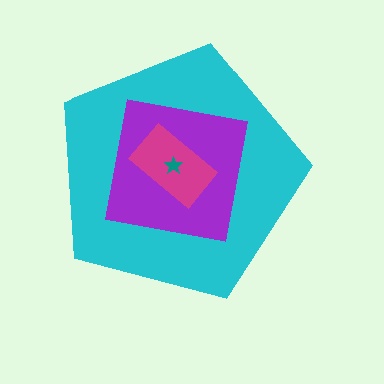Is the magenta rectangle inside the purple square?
Yes.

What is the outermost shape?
The cyan pentagon.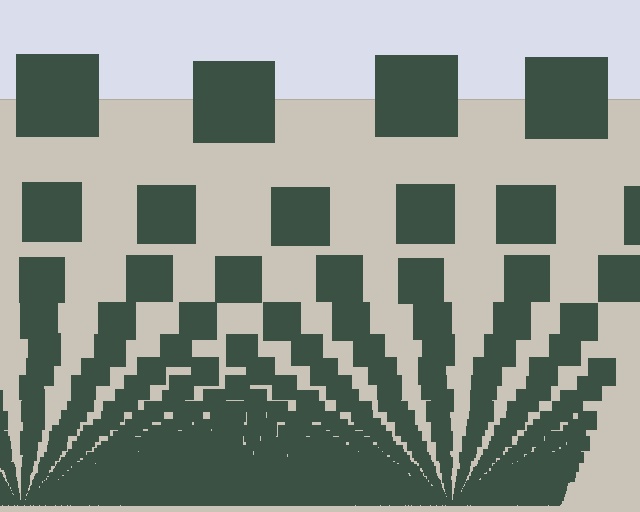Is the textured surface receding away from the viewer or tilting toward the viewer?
The surface appears to tilt toward the viewer. Texture elements get larger and sparser toward the top.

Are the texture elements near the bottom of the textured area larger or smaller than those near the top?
Smaller. The gradient is inverted — elements near the bottom are smaller and denser.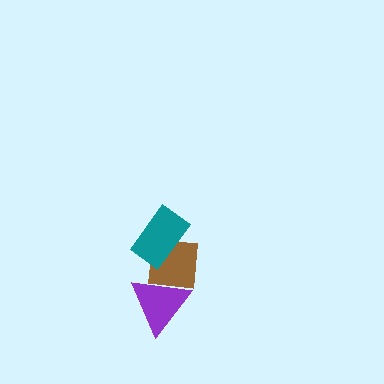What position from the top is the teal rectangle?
The teal rectangle is 1st from the top.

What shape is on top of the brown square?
The teal rectangle is on top of the brown square.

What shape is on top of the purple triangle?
The brown square is on top of the purple triangle.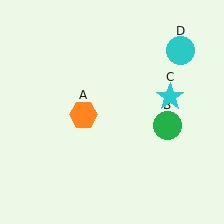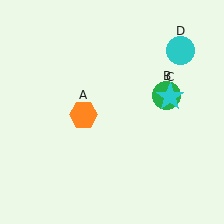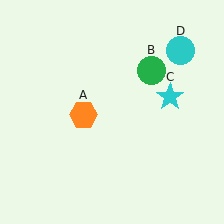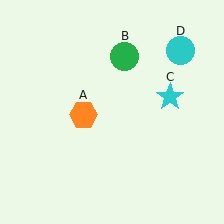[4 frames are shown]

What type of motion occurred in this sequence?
The green circle (object B) rotated counterclockwise around the center of the scene.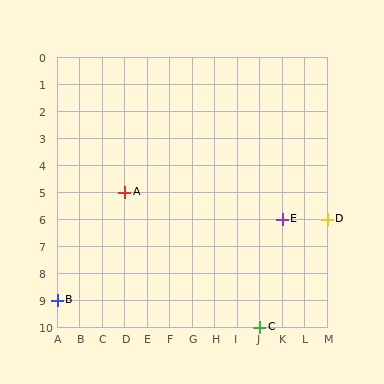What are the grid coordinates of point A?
Point A is at grid coordinates (D, 5).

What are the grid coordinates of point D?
Point D is at grid coordinates (M, 6).